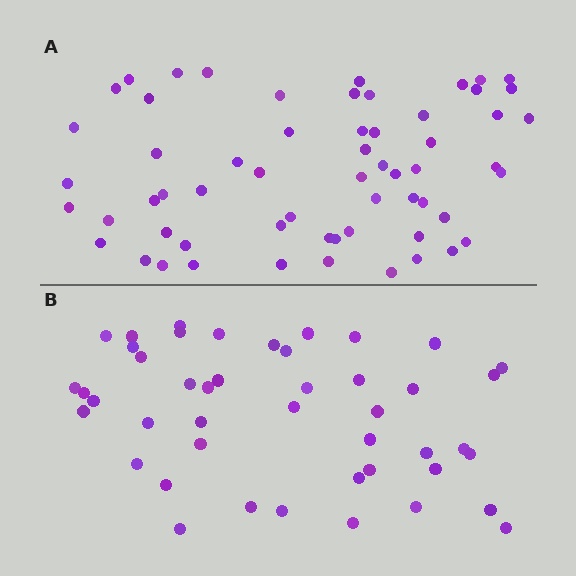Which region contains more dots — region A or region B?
Region A (the top region) has more dots.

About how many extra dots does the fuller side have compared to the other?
Region A has approximately 15 more dots than region B.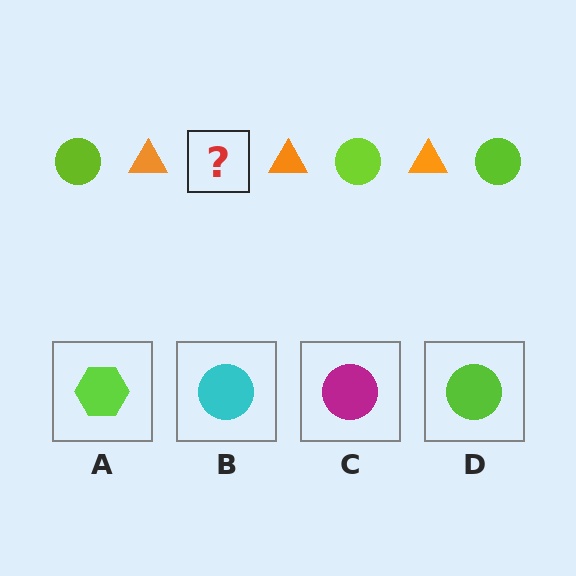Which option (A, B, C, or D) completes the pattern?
D.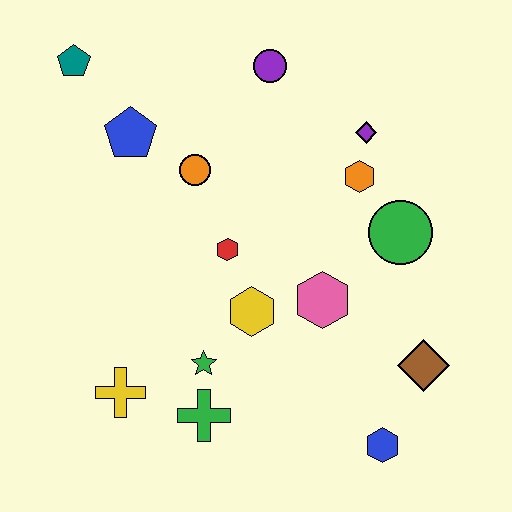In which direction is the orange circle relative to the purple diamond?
The orange circle is to the left of the purple diamond.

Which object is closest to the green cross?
The green star is closest to the green cross.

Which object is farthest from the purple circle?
The blue hexagon is farthest from the purple circle.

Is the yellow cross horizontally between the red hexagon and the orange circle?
No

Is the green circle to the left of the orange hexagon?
No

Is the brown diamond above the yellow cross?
Yes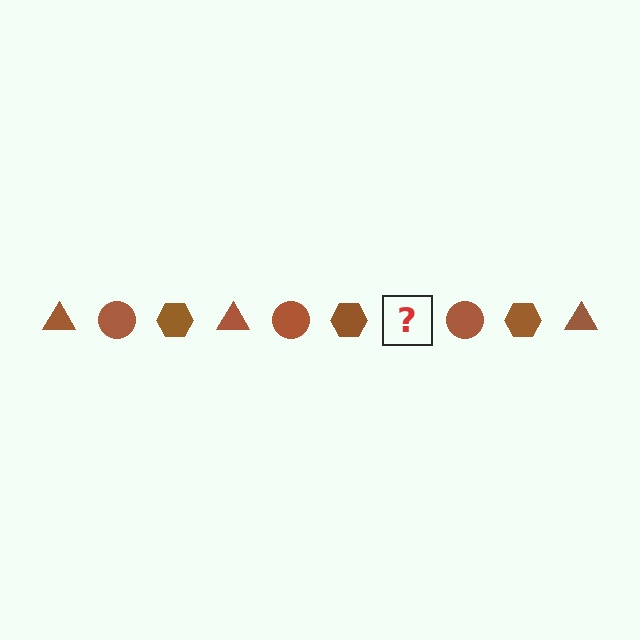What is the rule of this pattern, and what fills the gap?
The rule is that the pattern cycles through triangle, circle, hexagon shapes in brown. The gap should be filled with a brown triangle.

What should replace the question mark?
The question mark should be replaced with a brown triangle.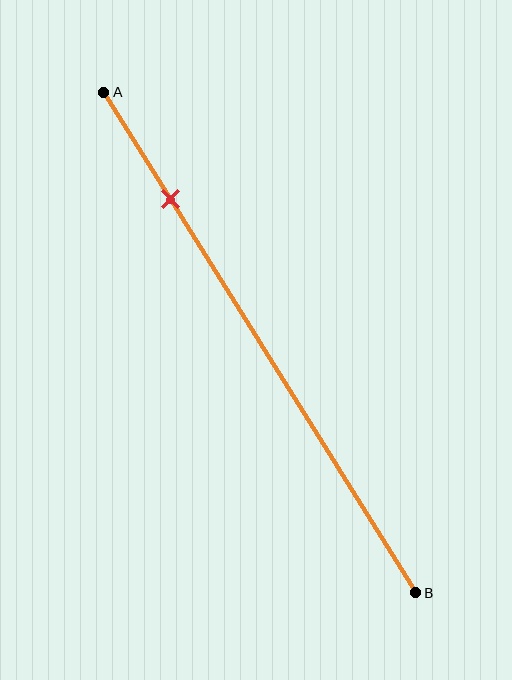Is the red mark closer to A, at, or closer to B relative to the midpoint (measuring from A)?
The red mark is closer to point A than the midpoint of segment AB.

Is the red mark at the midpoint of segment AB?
No, the mark is at about 20% from A, not at the 50% midpoint.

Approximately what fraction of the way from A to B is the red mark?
The red mark is approximately 20% of the way from A to B.